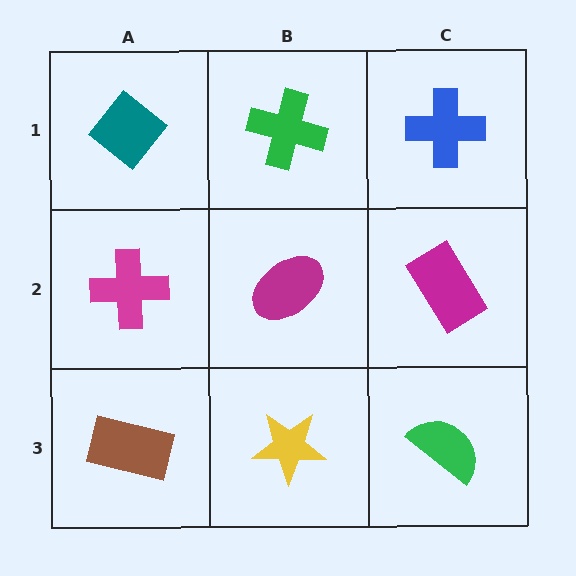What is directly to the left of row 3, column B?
A brown rectangle.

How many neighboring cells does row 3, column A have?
2.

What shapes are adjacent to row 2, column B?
A green cross (row 1, column B), a yellow star (row 3, column B), a magenta cross (row 2, column A), a magenta rectangle (row 2, column C).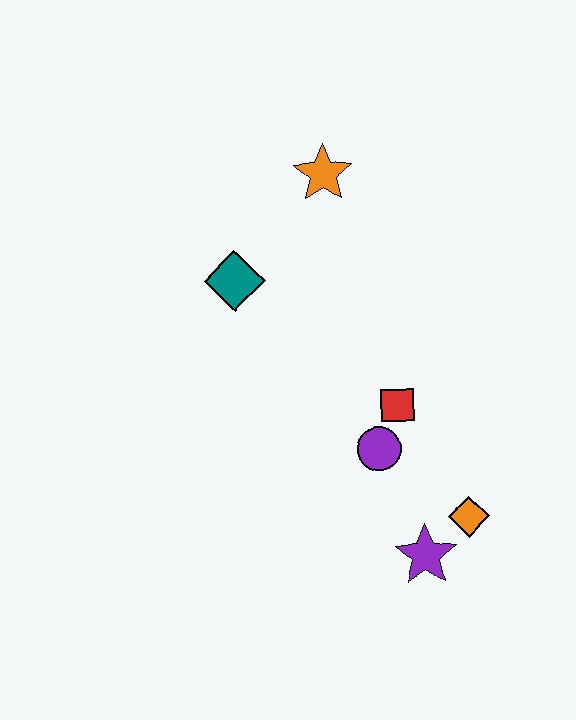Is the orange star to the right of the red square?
No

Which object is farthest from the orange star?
The purple star is farthest from the orange star.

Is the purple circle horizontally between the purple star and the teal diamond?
Yes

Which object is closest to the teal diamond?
The orange star is closest to the teal diamond.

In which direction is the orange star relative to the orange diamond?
The orange star is above the orange diamond.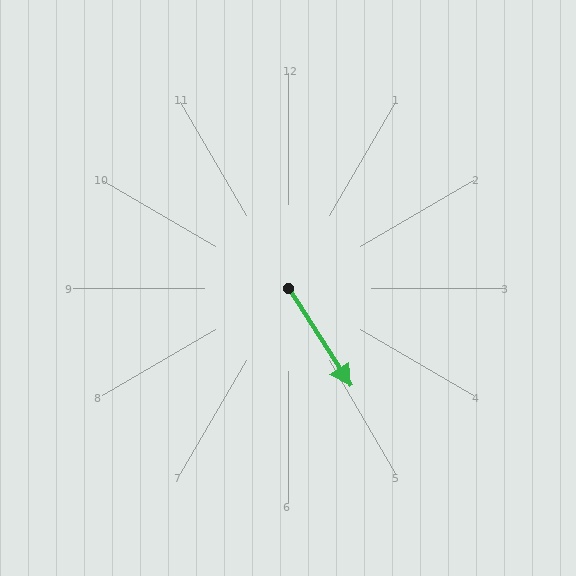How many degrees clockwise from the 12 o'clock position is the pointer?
Approximately 147 degrees.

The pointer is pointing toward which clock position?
Roughly 5 o'clock.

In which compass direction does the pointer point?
Southeast.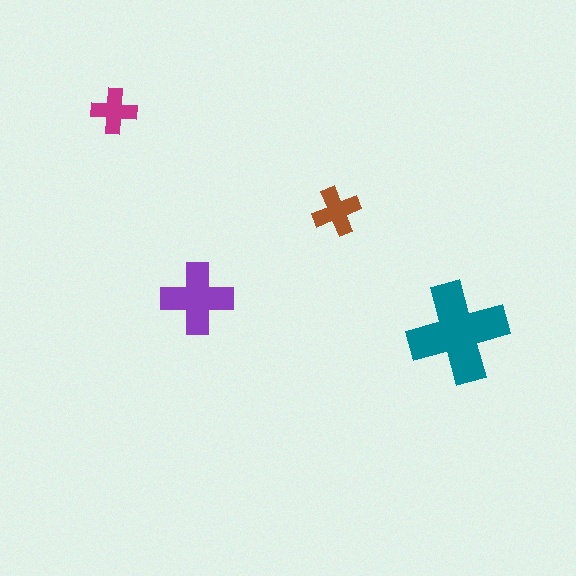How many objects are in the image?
There are 4 objects in the image.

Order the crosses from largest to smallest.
the teal one, the purple one, the brown one, the magenta one.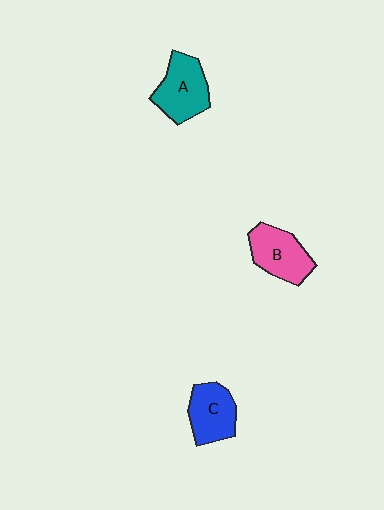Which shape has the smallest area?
Shape C (blue).